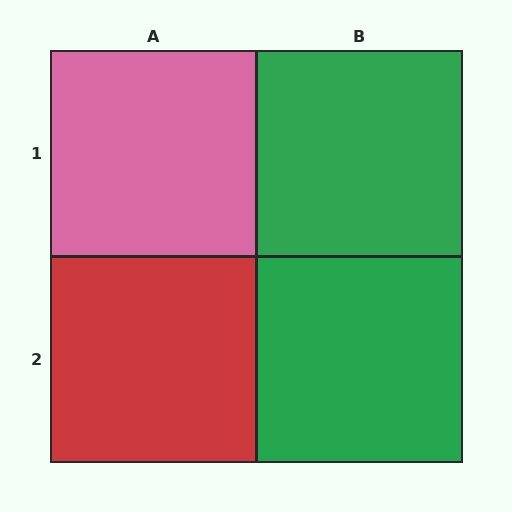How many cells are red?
1 cell is red.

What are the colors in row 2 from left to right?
Red, green.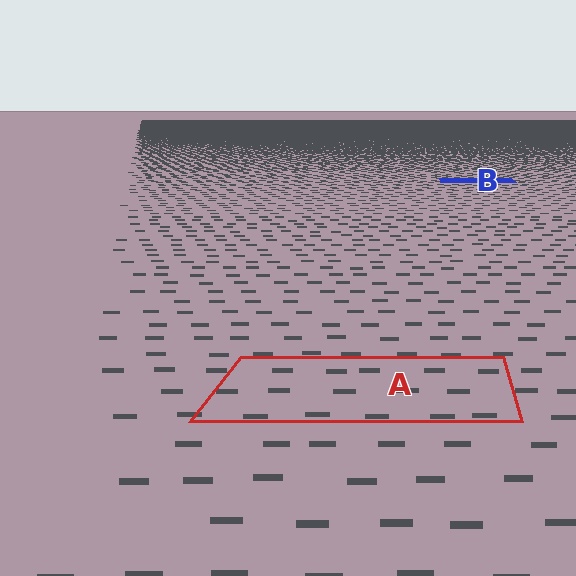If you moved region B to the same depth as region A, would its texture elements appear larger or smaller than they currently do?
They would appear larger. At a closer depth, the same texture elements are projected at a bigger on-screen size.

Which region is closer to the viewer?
Region A is closer. The texture elements there are larger and more spread out.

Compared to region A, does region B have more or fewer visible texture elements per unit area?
Region B has more texture elements per unit area — they are packed more densely because it is farther away.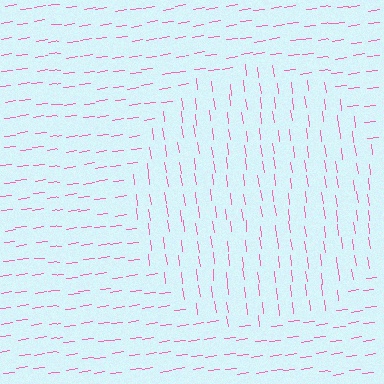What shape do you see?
I see a circle.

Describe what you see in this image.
The image is filled with small pink line segments. A circle region in the image has lines oriented differently from the surrounding lines, creating a visible texture boundary.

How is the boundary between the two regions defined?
The boundary is defined purely by a change in line orientation (approximately 90 degrees difference). All lines are the same color and thickness.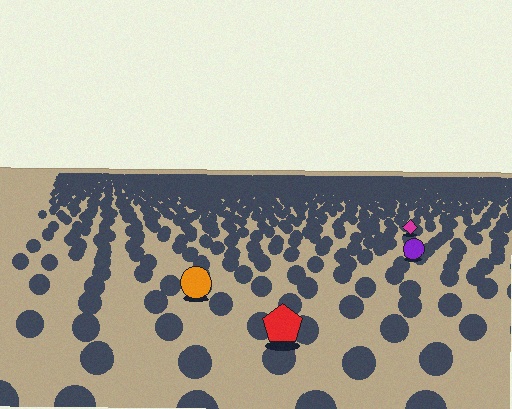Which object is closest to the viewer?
The red pentagon is closest. The texture marks near it are larger and more spread out.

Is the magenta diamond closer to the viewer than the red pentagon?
No. The red pentagon is closer — you can tell from the texture gradient: the ground texture is coarser near it.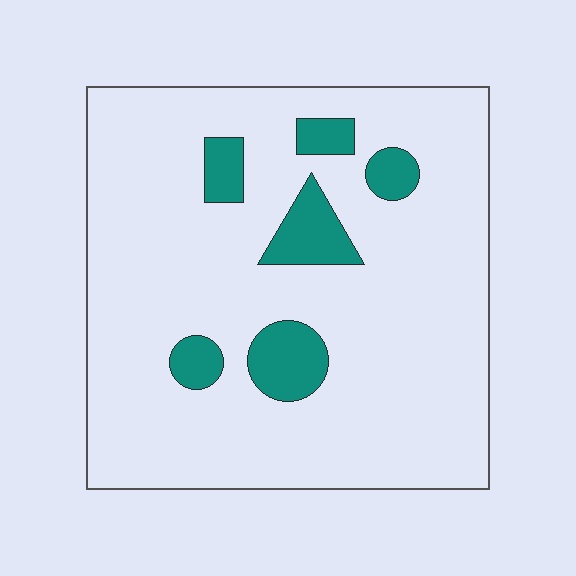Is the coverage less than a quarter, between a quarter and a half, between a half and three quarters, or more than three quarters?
Less than a quarter.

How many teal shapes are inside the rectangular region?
6.